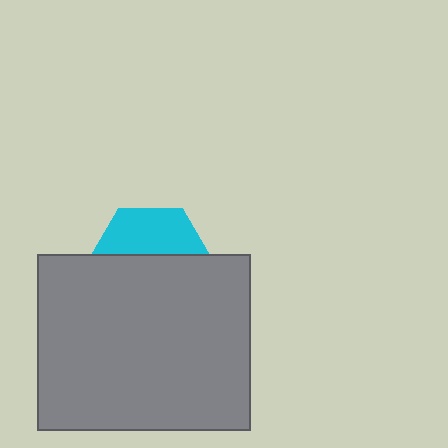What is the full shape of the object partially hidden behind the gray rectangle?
The partially hidden object is a cyan hexagon.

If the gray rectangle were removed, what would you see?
You would see the complete cyan hexagon.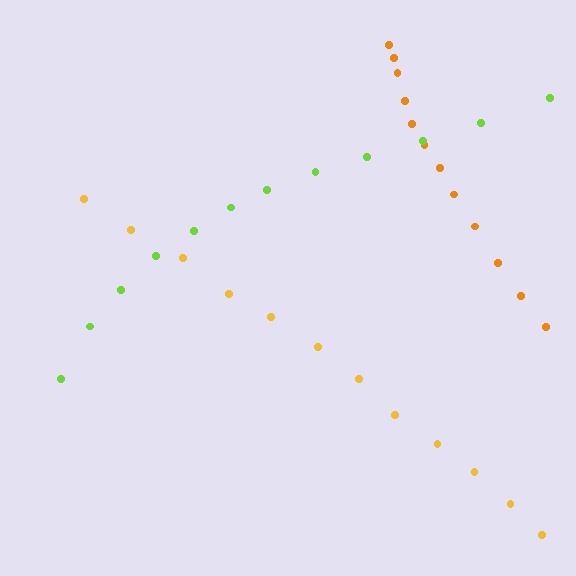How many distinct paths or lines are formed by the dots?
There are 3 distinct paths.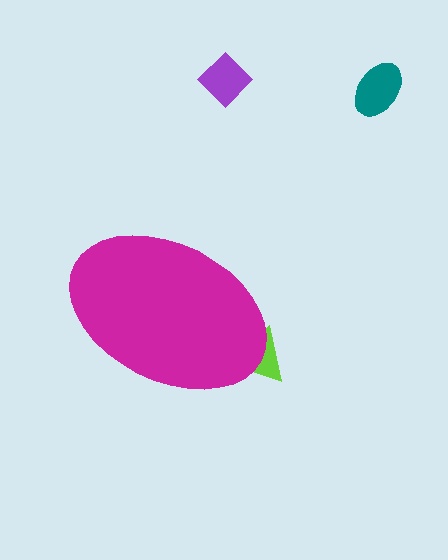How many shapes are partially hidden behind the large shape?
1 shape is partially hidden.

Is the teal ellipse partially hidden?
No, the teal ellipse is fully visible.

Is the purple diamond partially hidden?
No, the purple diamond is fully visible.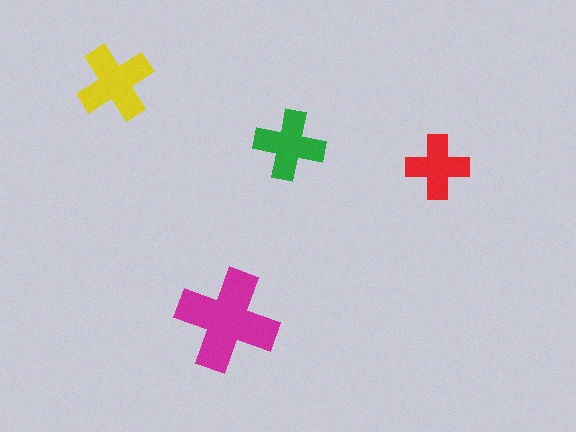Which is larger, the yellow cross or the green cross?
The yellow one.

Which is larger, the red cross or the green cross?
The green one.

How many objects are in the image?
There are 4 objects in the image.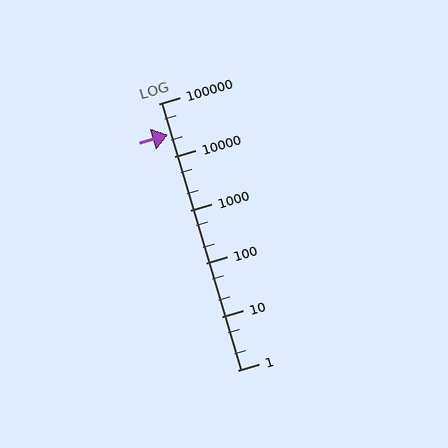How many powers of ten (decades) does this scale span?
The scale spans 5 decades, from 1 to 100000.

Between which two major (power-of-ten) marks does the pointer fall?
The pointer is between 10000 and 100000.